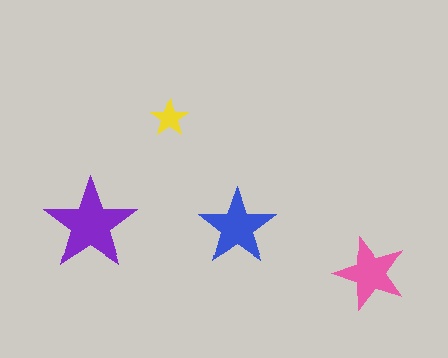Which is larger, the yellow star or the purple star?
The purple one.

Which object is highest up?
The yellow star is topmost.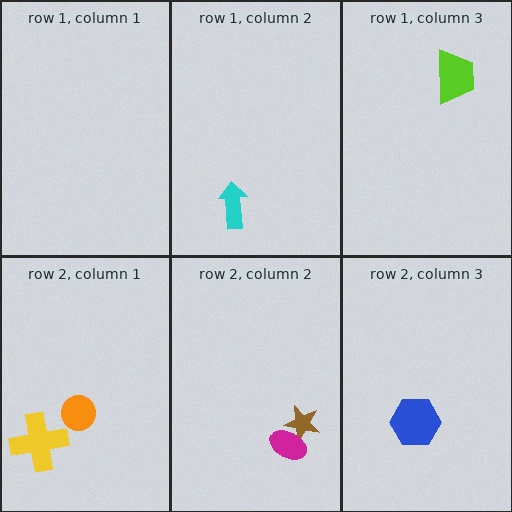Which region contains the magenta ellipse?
The row 2, column 2 region.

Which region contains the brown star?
The row 2, column 2 region.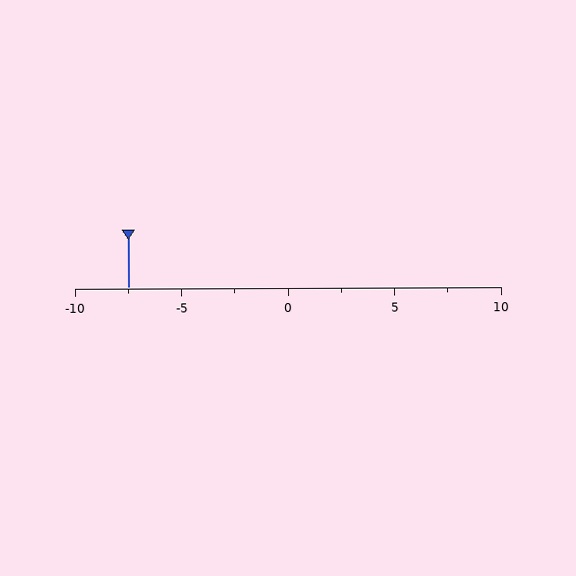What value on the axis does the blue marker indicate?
The marker indicates approximately -7.5.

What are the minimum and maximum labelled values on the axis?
The axis runs from -10 to 10.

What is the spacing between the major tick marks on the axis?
The major ticks are spaced 5 apart.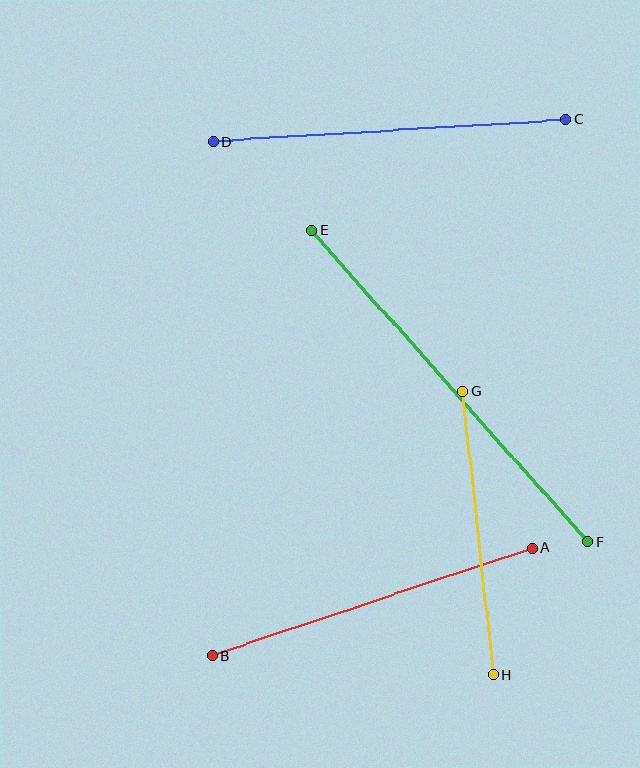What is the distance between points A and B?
The distance is approximately 338 pixels.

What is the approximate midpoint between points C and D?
The midpoint is at approximately (390, 130) pixels.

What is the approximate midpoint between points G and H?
The midpoint is at approximately (478, 533) pixels.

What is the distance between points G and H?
The distance is approximately 285 pixels.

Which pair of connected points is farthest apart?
Points E and F are farthest apart.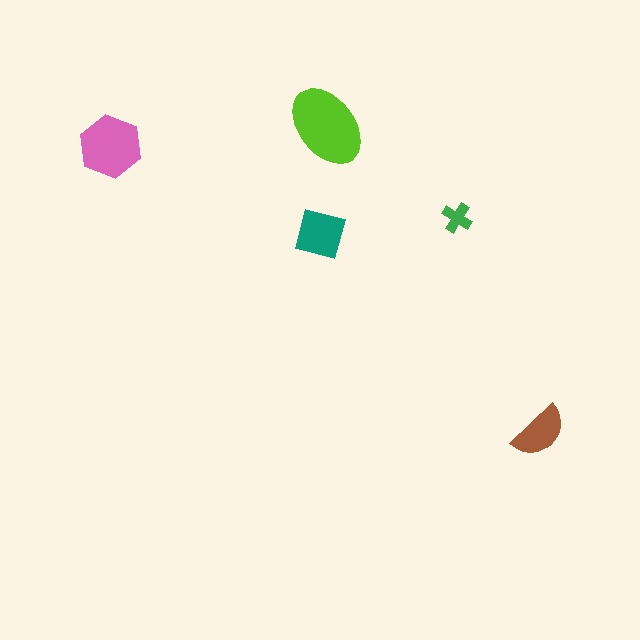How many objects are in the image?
There are 5 objects in the image.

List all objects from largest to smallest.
The lime ellipse, the pink hexagon, the teal square, the brown semicircle, the green cross.